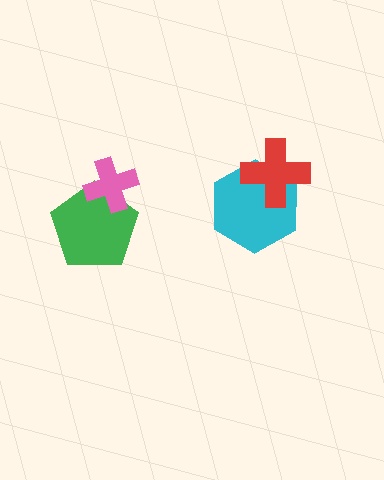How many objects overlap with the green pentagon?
1 object overlaps with the green pentagon.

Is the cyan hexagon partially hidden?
Yes, it is partially covered by another shape.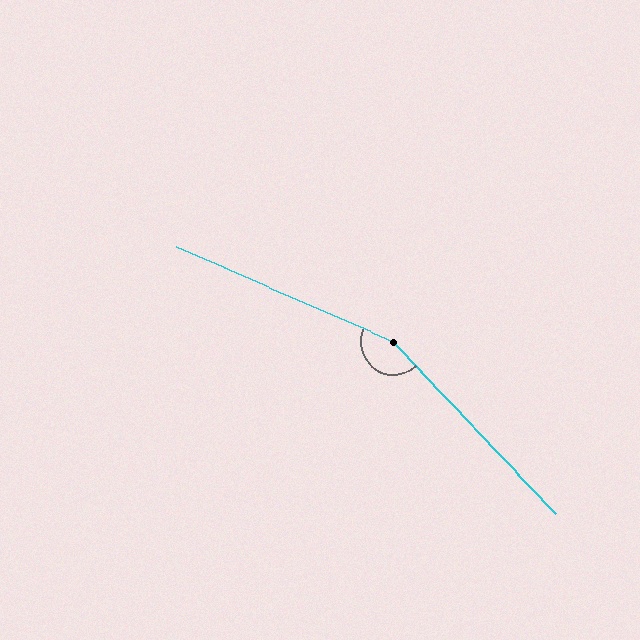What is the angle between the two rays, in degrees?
Approximately 157 degrees.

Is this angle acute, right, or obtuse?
It is obtuse.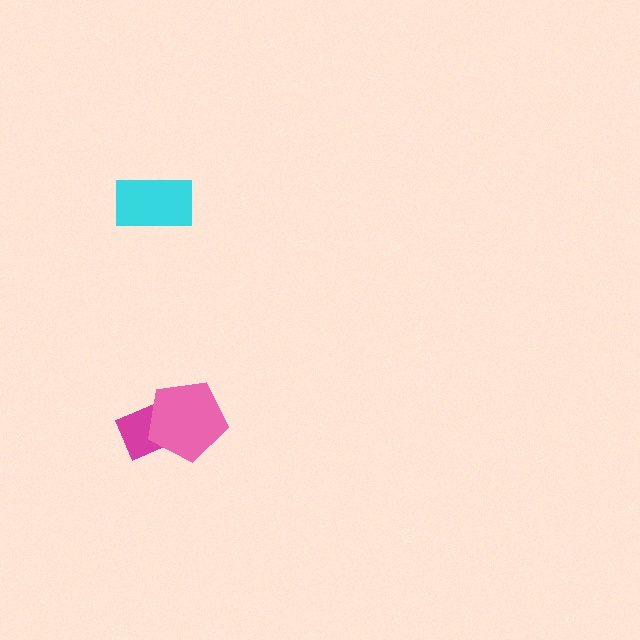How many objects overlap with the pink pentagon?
1 object overlaps with the pink pentagon.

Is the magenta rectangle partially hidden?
Yes, it is partially covered by another shape.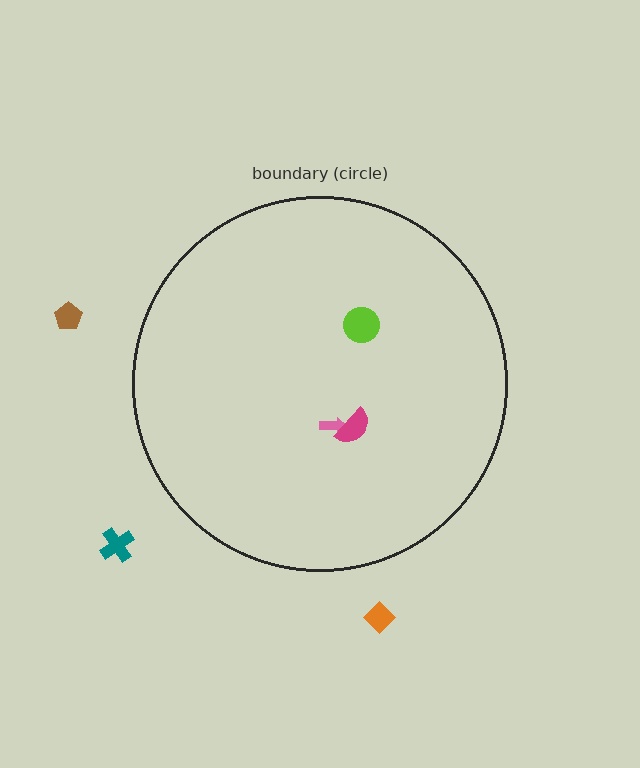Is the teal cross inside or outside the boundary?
Outside.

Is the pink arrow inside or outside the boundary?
Inside.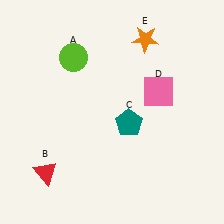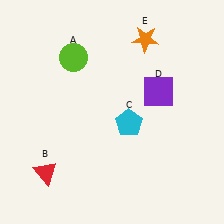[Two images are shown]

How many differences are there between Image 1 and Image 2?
There are 2 differences between the two images.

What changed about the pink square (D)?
In Image 1, D is pink. In Image 2, it changed to purple.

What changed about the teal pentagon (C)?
In Image 1, C is teal. In Image 2, it changed to cyan.